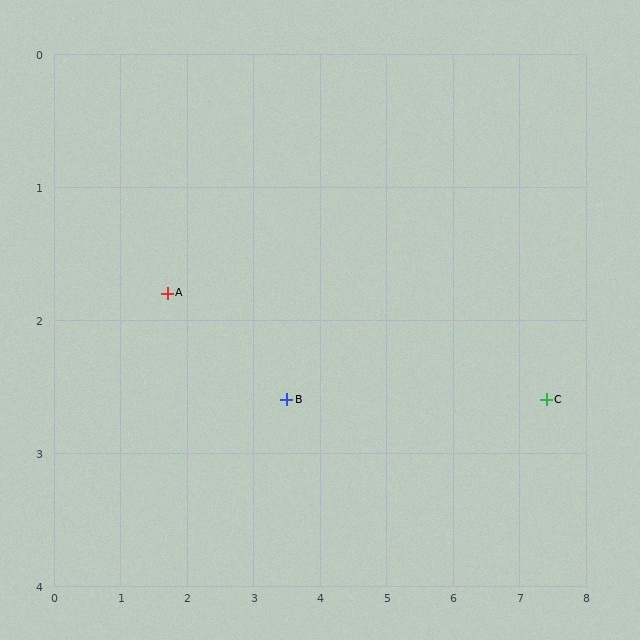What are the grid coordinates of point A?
Point A is at approximately (1.7, 1.8).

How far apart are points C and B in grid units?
Points C and B are about 3.9 grid units apart.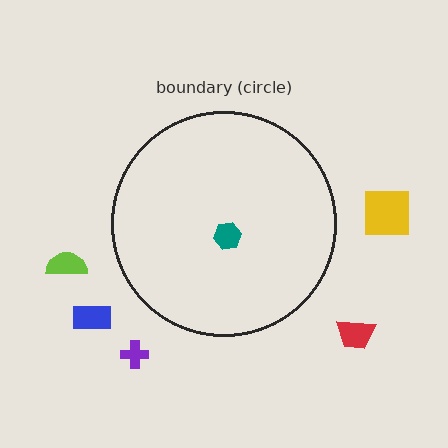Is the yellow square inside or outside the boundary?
Outside.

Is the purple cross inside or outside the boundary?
Outside.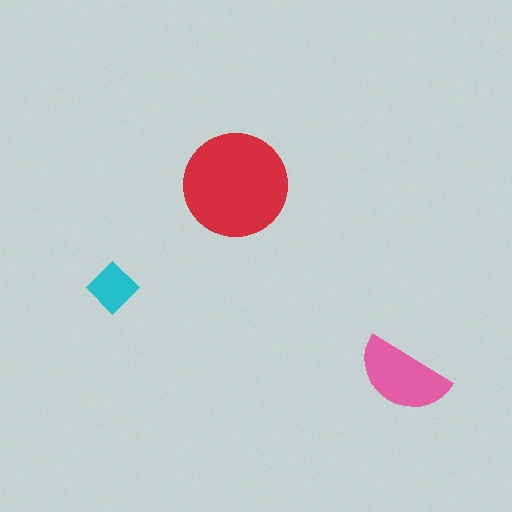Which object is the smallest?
The cyan diamond.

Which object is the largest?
The red circle.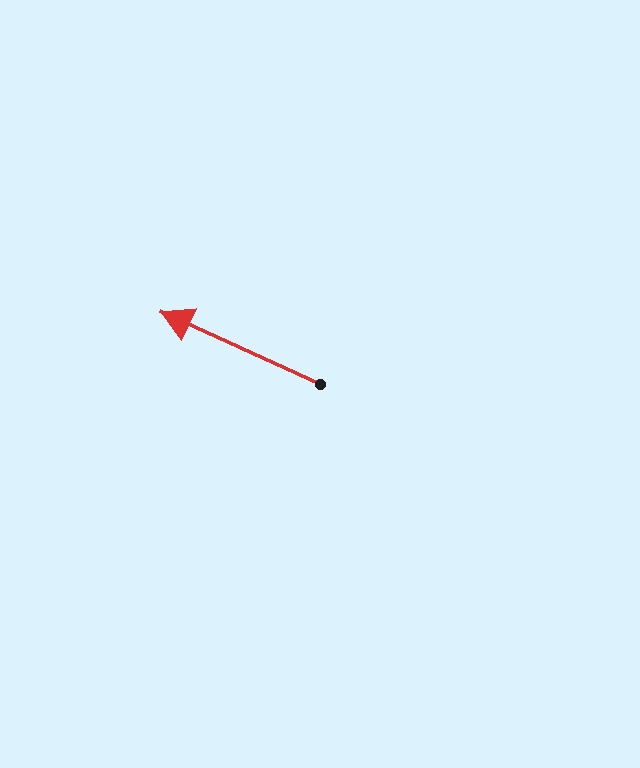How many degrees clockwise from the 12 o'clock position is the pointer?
Approximately 294 degrees.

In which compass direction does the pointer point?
Northwest.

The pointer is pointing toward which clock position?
Roughly 10 o'clock.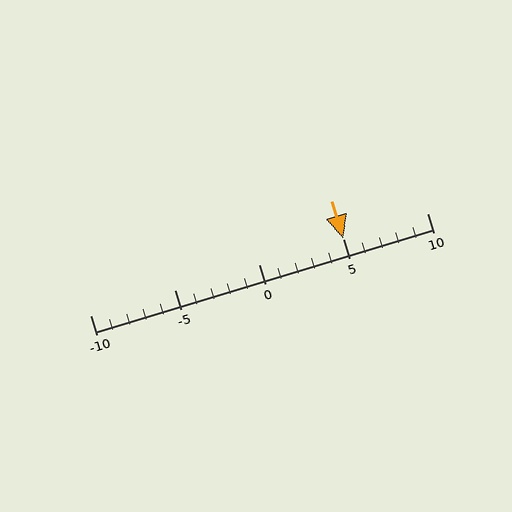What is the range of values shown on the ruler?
The ruler shows values from -10 to 10.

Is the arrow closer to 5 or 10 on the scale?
The arrow is closer to 5.